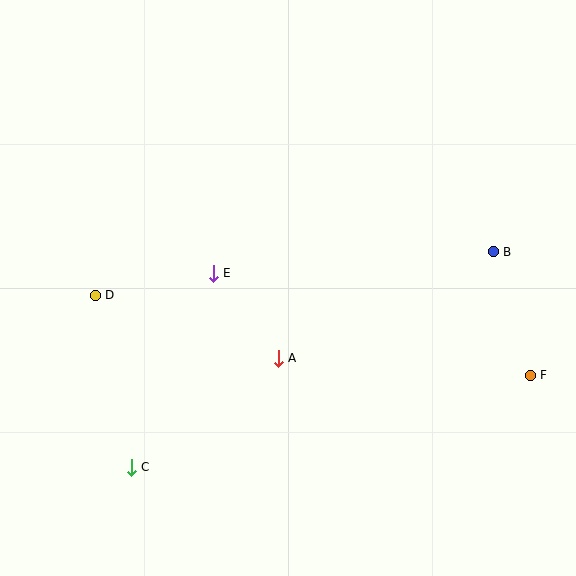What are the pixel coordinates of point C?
Point C is at (131, 467).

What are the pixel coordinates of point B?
Point B is at (493, 252).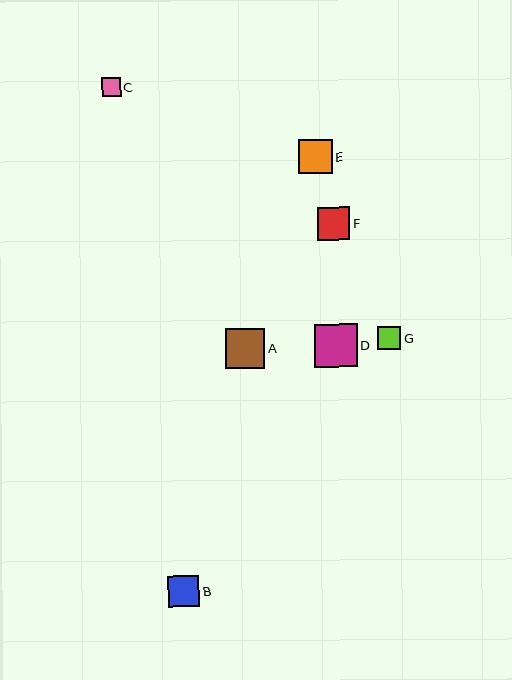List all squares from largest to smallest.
From largest to smallest: D, A, E, F, B, G, C.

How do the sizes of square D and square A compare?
Square D and square A are approximately the same size.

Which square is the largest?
Square D is the largest with a size of approximately 42 pixels.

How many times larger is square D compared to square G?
Square D is approximately 1.9 times the size of square G.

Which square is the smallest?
Square C is the smallest with a size of approximately 19 pixels.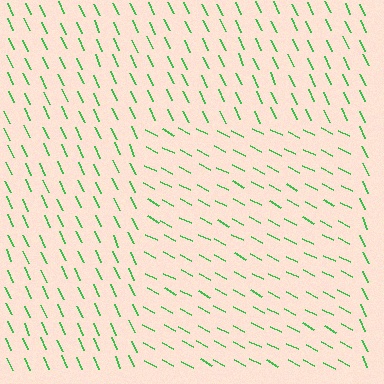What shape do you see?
I see a rectangle.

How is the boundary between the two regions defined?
The boundary is defined purely by a change in line orientation (approximately 38 degrees difference). All lines are the same color and thickness.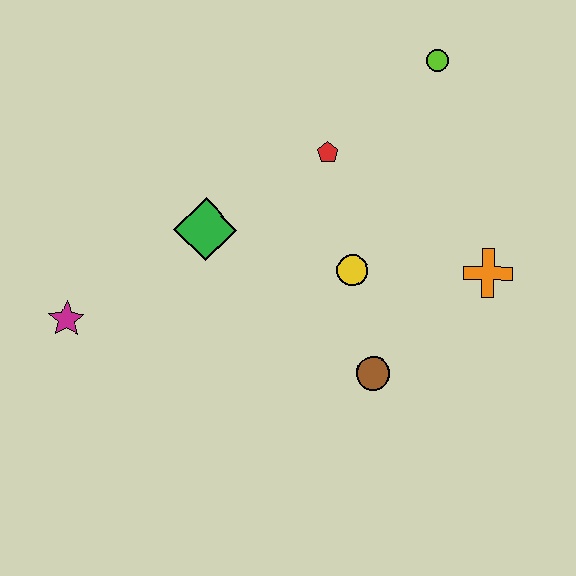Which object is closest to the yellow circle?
The brown circle is closest to the yellow circle.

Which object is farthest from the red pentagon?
The magenta star is farthest from the red pentagon.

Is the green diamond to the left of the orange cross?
Yes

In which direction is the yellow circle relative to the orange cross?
The yellow circle is to the left of the orange cross.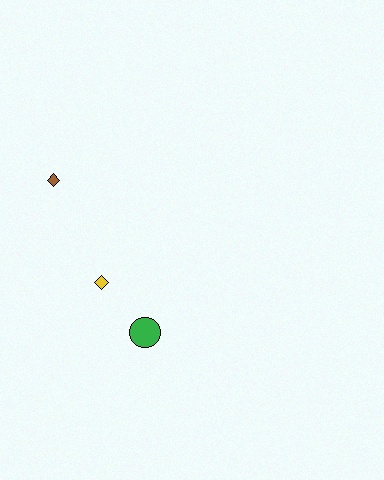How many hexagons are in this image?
There are no hexagons.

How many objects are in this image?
There are 3 objects.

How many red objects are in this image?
There are no red objects.